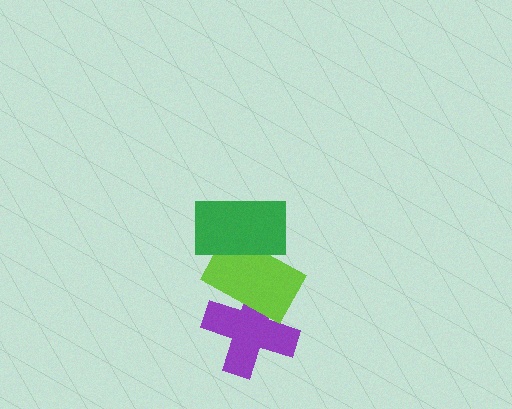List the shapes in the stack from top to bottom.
From top to bottom: the green rectangle, the lime rectangle, the purple cross.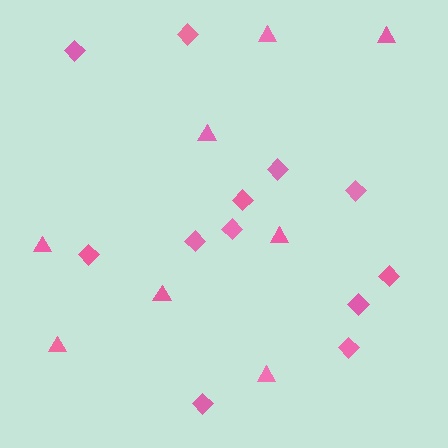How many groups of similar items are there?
There are 2 groups: one group of triangles (8) and one group of diamonds (12).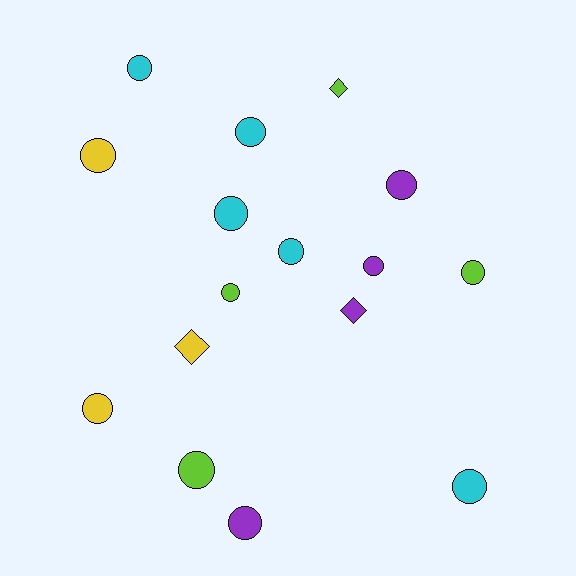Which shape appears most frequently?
Circle, with 13 objects.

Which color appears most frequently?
Cyan, with 5 objects.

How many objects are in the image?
There are 16 objects.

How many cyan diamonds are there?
There are no cyan diamonds.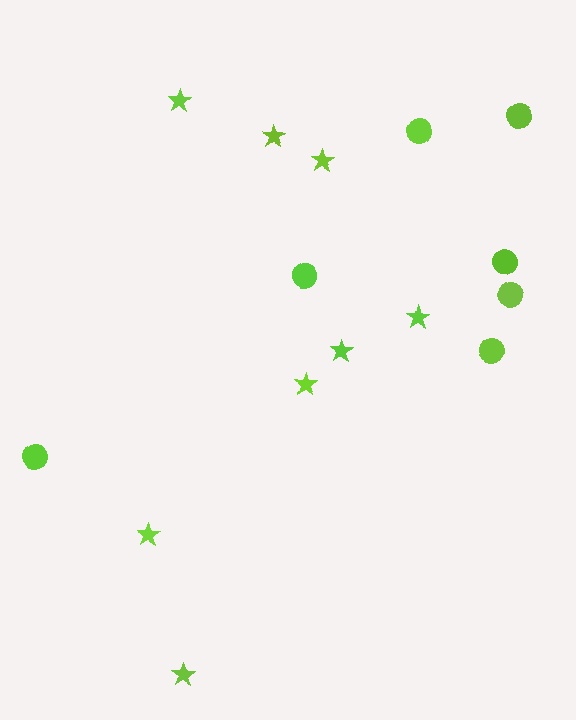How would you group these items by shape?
There are 2 groups: one group of stars (8) and one group of circles (7).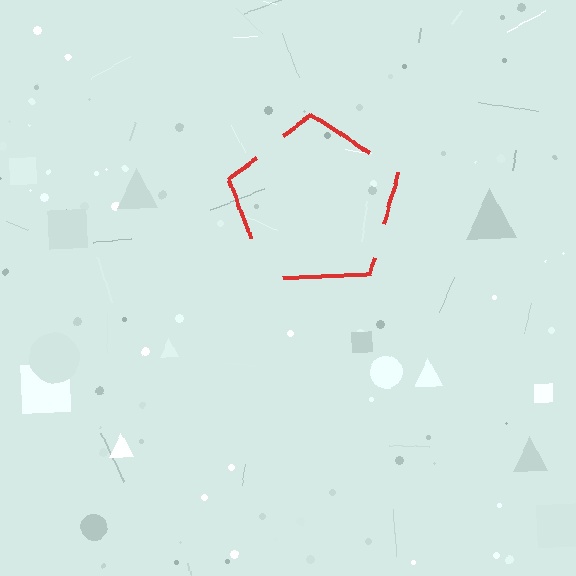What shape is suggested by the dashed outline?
The dashed outline suggests a pentagon.